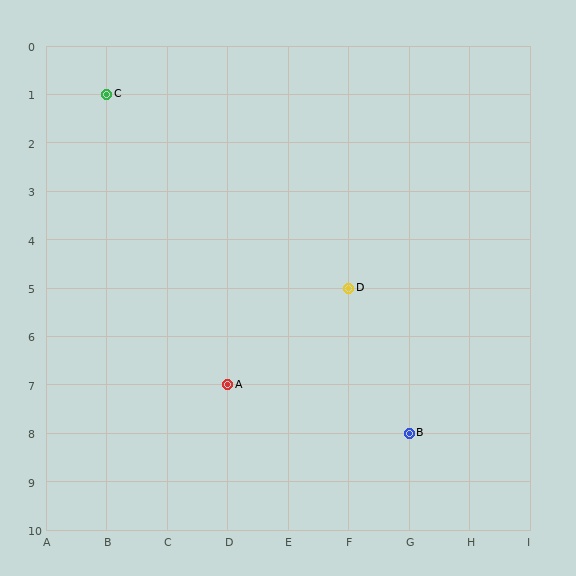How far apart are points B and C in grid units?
Points B and C are 5 columns and 7 rows apart (about 8.6 grid units diagonally).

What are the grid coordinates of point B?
Point B is at grid coordinates (G, 8).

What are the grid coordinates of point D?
Point D is at grid coordinates (F, 5).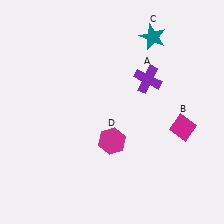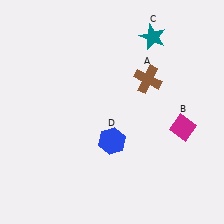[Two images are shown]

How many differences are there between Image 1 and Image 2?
There are 2 differences between the two images.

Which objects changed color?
A changed from purple to brown. D changed from magenta to blue.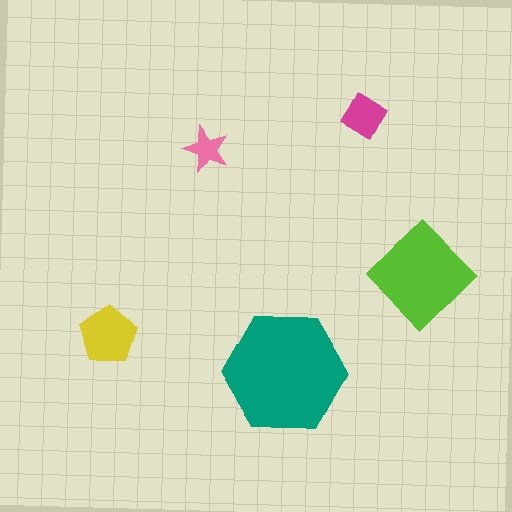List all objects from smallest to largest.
The pink star, the magenta square, the yellow pentagon, the lime diamond, the teal hexagon.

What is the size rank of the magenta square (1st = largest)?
4th.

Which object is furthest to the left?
The yellow pentagon is leftmost.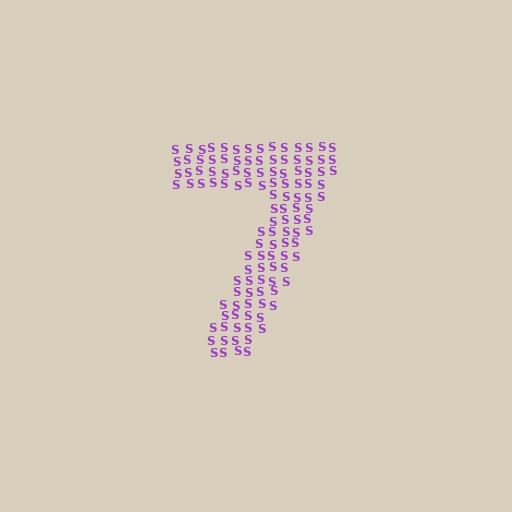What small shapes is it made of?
It is made of small letter S's.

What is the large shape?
The large shape is the digit 7.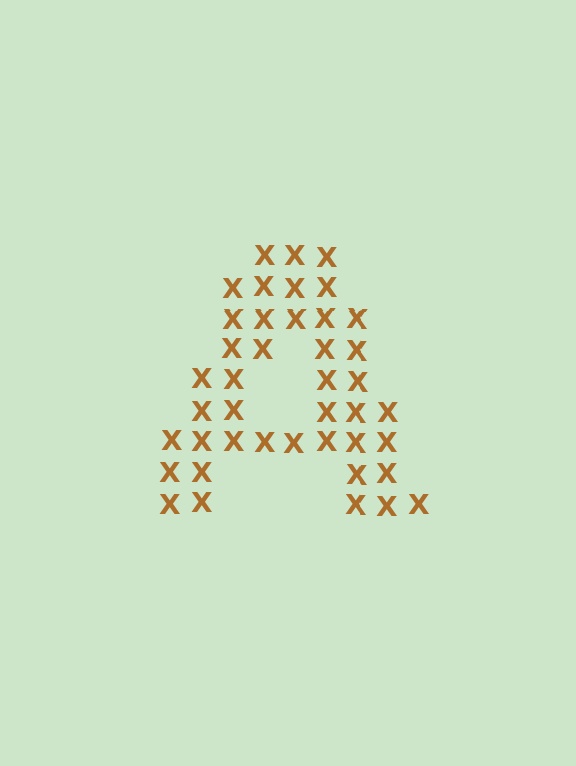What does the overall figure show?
The overall figure shows the letter A.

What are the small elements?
The small elements are letter X's.